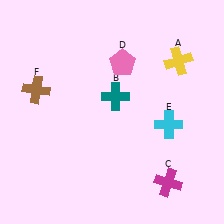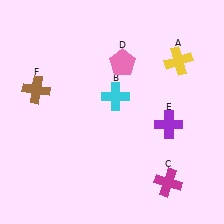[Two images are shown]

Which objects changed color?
B changed from teal to cyan. E changed from cyan to purple.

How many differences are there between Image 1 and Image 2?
There are 2 differences between the two images.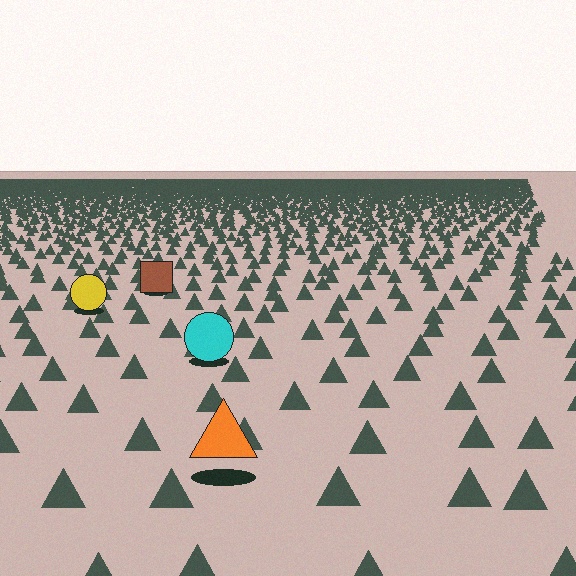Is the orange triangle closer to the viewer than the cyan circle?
Yes. The orange triangle is closer — you can tell from the texture gradient: the ground texture is coarser near it.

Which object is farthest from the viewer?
The brown square is farthest from the viewer. It appears smaller and the ground texture around it is denser.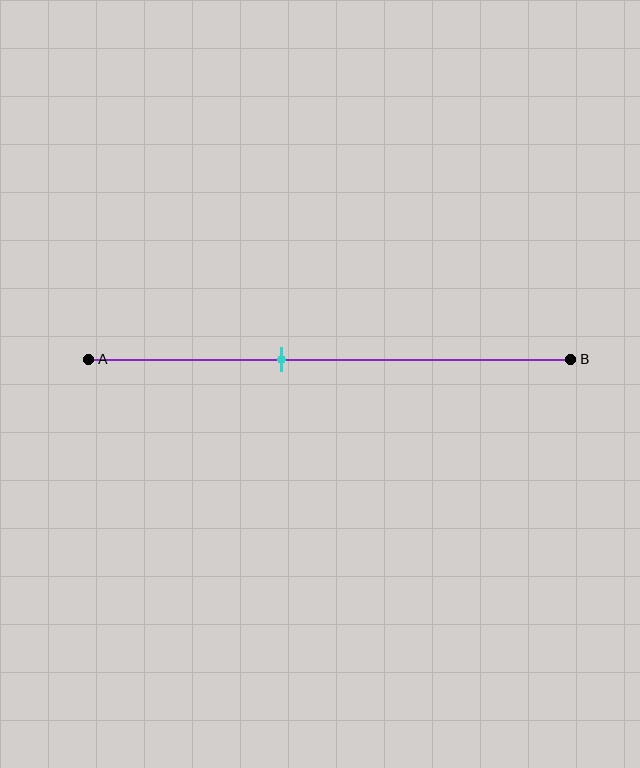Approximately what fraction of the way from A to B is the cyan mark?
The cyan mark is approximately 40% of the way from A to B.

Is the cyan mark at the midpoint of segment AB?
No, the mark is at about 40% from A, not at the 50% midpoint.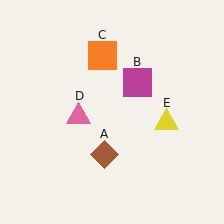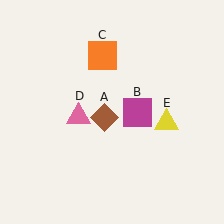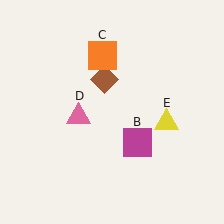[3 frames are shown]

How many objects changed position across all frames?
2 objects changed position: brown diamond (object A), magenta square (object B).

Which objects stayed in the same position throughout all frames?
Orange square (object C) and pink triangle (object D) and yellow triangle (object E) remained stationary.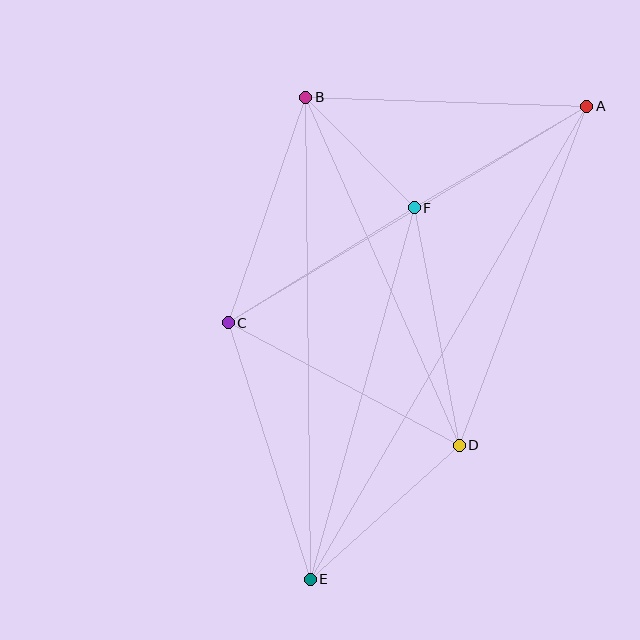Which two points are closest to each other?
Points B and F are closest to each other.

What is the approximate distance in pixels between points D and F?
The distance between D and F is approximately 242 pixels.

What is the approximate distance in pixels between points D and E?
The distance between D and E is approximately 200 pixels.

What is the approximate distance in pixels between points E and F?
The distance between E and F is approximately 386 pixels.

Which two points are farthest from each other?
Points A and E are farthest from each other.